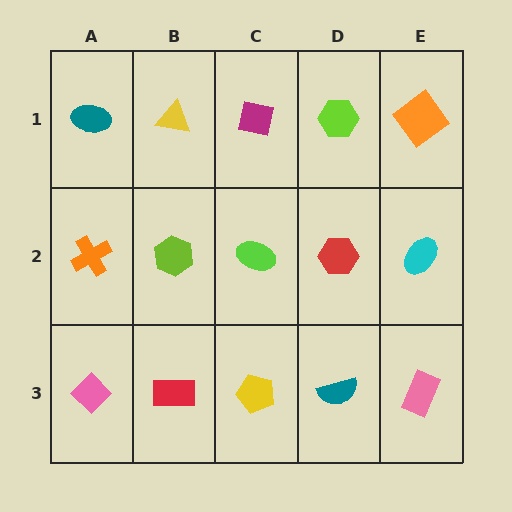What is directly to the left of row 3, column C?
A red rectangle.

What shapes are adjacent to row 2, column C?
A magenta square (row 1, column C), a yellow pentagon (row 3, column C), a lime hexagon (row 2, column B), a red hexagon (row 2, column D).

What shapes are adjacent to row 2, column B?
A yellow triangle (row 1, column B), a red rectangle (row 3, column B), an orange cross (row 2, column A), a lime ellipse (row 2, column C).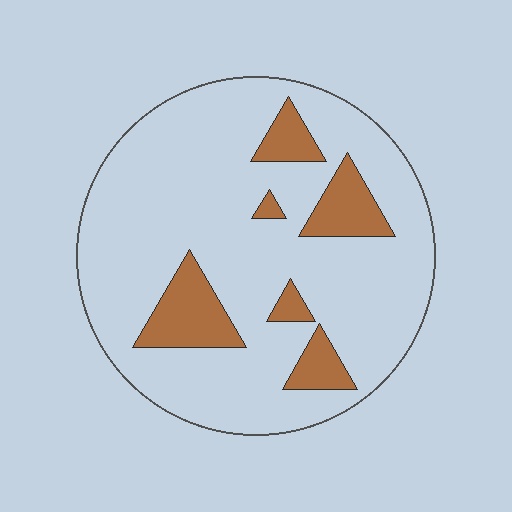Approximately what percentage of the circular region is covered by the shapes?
Approximately 15%.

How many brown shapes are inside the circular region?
6.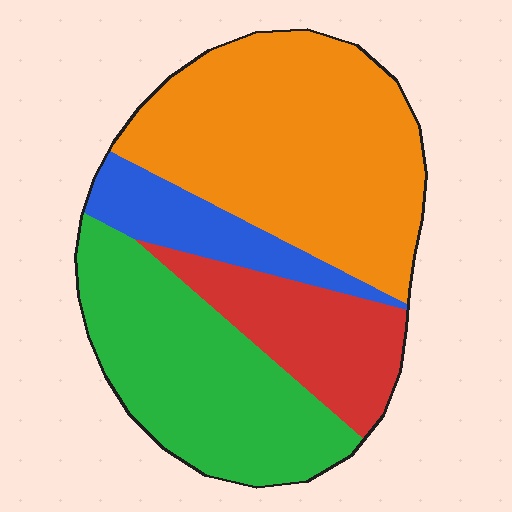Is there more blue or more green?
Green.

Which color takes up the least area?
Blue, at roughly 10%.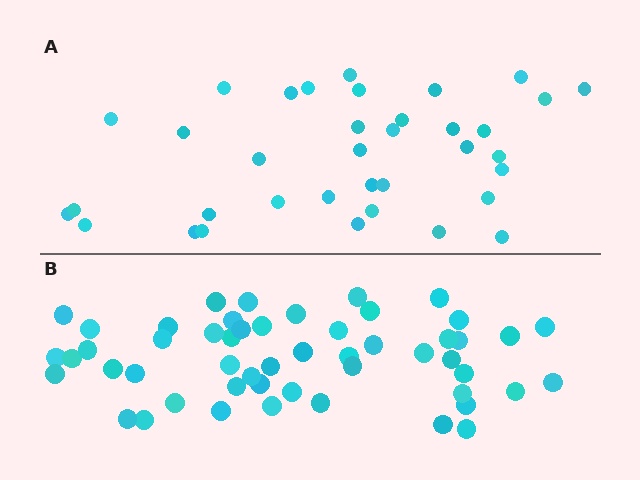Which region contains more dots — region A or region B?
Region B (the bottom region) has more dots.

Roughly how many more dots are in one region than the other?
Region B has approximately 15 more dots than region A.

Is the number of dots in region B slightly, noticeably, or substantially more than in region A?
Region B has noticeably more, but not dramatically so. The ratio is roughly 1.4 to 1.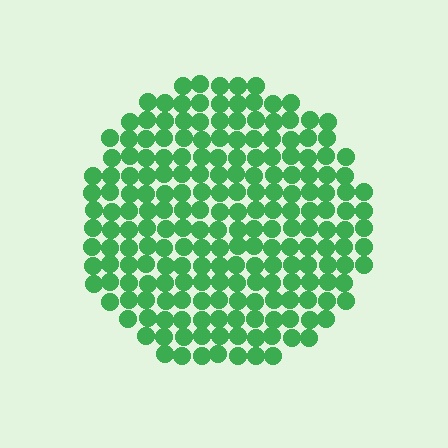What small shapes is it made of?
It is made of small circles.